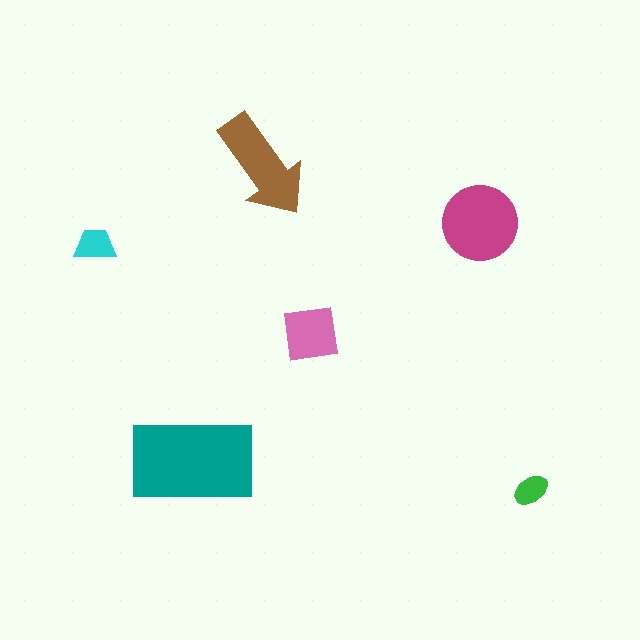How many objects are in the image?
There are 6 objects in the image.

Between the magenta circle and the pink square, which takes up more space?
The magenta circle.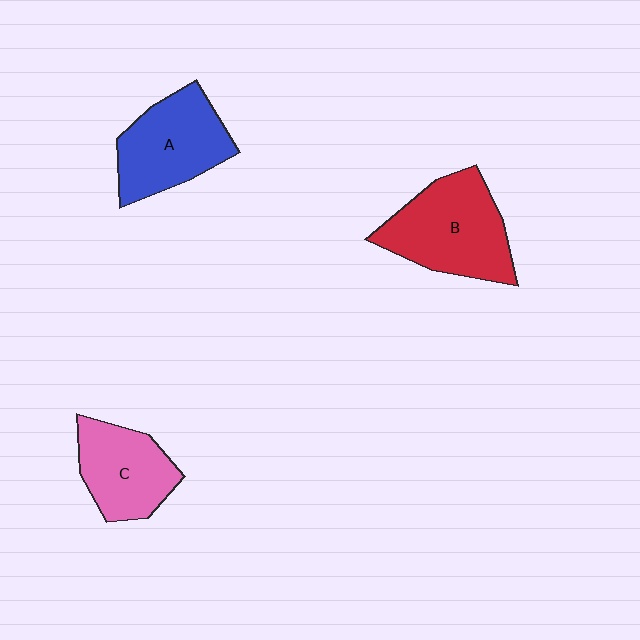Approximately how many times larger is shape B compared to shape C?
Approximately 1.3 times.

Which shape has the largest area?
Shape B (red).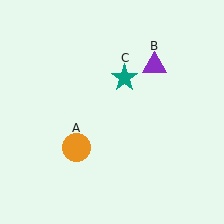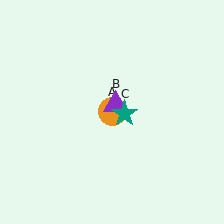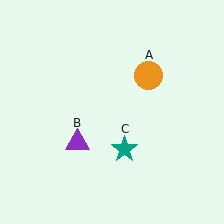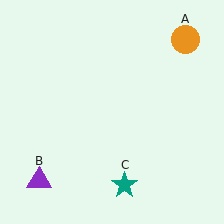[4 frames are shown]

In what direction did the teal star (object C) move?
The teal star (object C) moved down.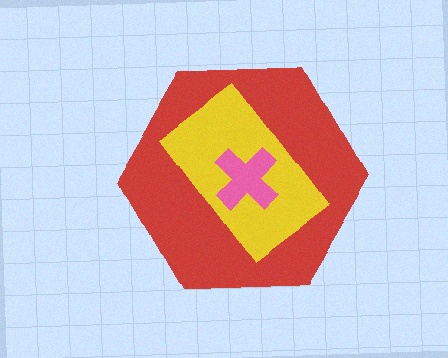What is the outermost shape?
The red hexagon.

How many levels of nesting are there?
3.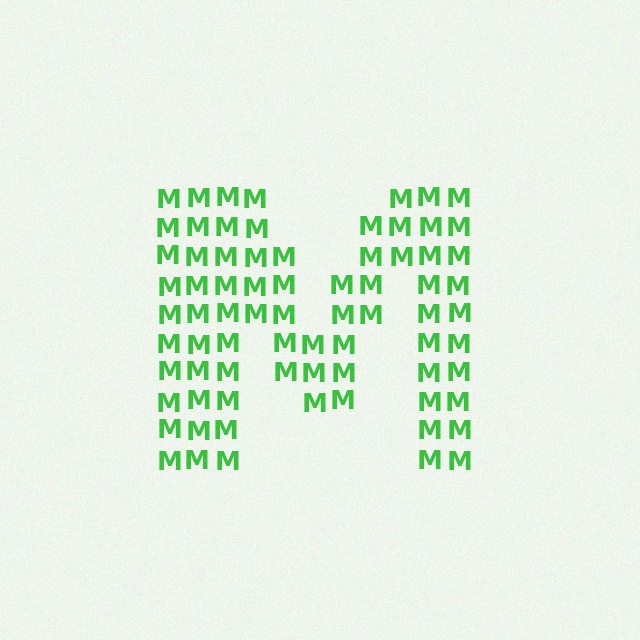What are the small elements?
The small elements are letter M's.